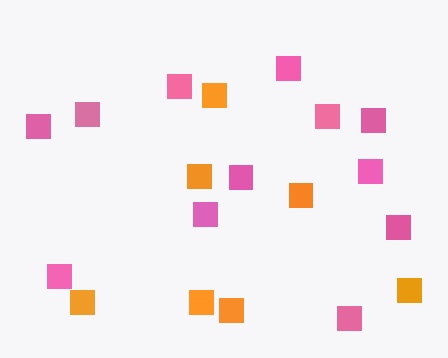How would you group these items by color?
There are 2 groups: one group of pink squares (12) and one group of orange squares (7).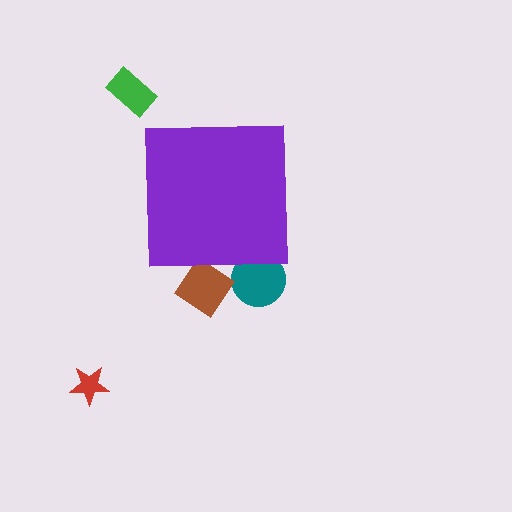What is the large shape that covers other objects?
A purple square.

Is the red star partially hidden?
No, the red star is fully visible.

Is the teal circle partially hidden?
Yes, the teal circle is partially hidden behind the purple square.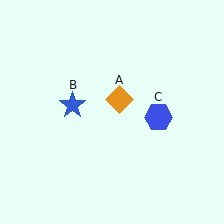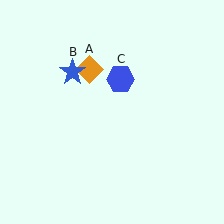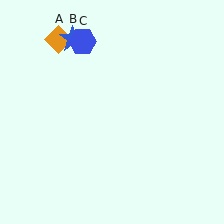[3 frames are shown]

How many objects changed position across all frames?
3 objects changed position: orange diamond (object A), blue star (object B), blue hexagon (object C).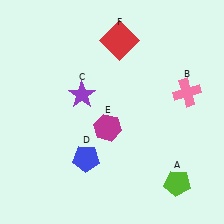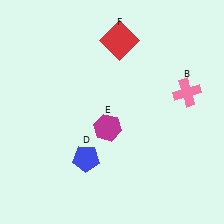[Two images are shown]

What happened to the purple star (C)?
The purple star (C) was removed in Image 2. It was in the top-left area of Image 1.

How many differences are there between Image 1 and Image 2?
There are 2 differences between the two images.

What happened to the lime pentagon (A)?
The lime pentagon (A) was removed in Image 2. It was in the bottom-right area of Image 1.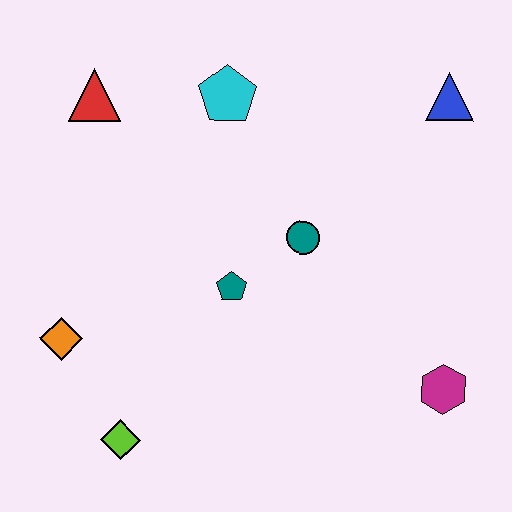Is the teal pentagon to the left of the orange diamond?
No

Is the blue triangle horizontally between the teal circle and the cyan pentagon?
No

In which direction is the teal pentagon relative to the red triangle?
The teal pentagon is below the red triangle.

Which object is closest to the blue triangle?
The teal circle is closest to the blue triangle.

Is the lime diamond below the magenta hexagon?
Yes